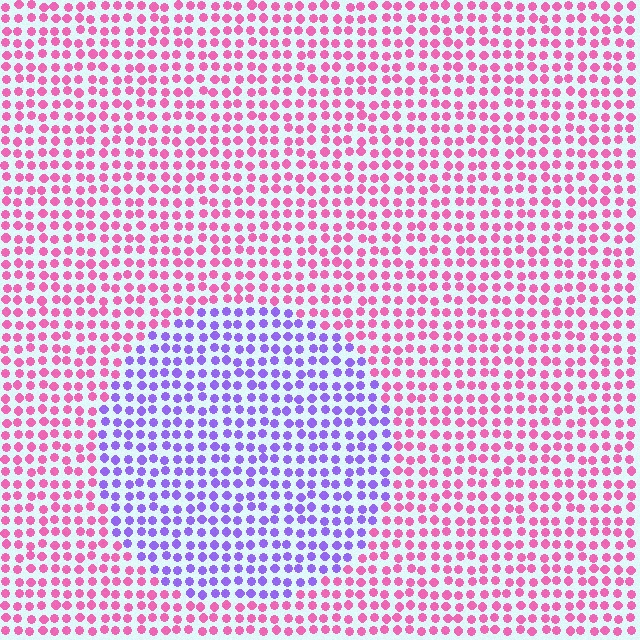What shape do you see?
I see a circle.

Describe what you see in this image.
The image is filled with small pink elements in a uniform arrangement. A circle-shaped region is visible where the elements are tinted to a slightly different hue, forming a subtle color boundary.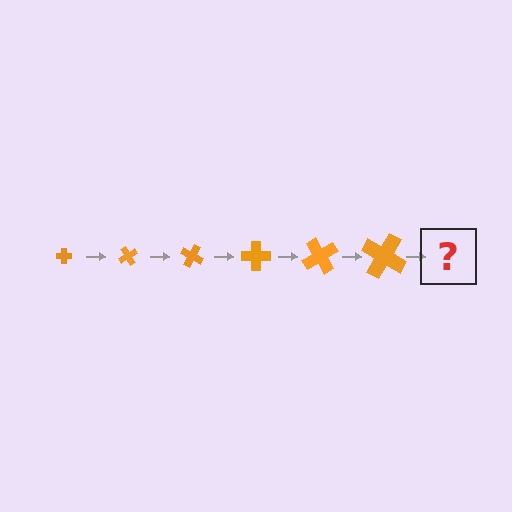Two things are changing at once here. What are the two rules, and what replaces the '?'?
The two rules are that the cross grows larger each step and it rotates 60 degrees each step. The '?' should be a cross, larger than the previous one and rotated 360 degrees from the start.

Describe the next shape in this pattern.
It should be a cross, larger than the previous one and rotated 360 degrees from the start.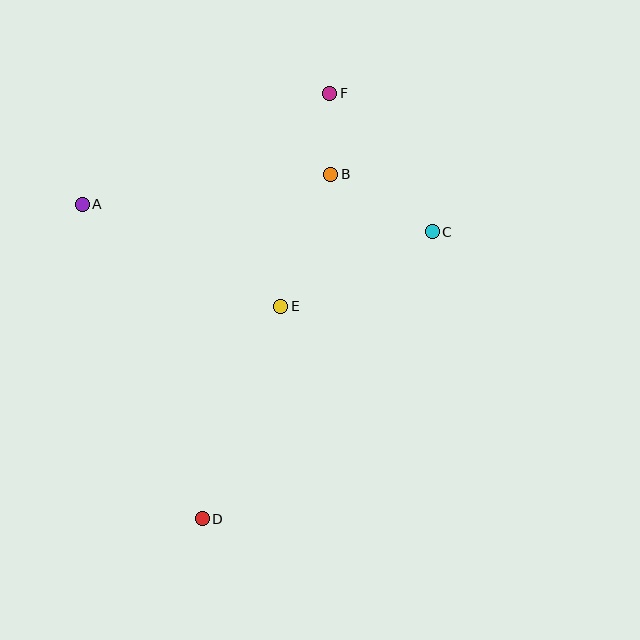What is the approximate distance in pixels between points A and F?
The distance between A and F is approximately 272 pixels.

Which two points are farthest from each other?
Points D and F are farthest from each other.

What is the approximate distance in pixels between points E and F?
The distance between E and F is approximately 219 pixels.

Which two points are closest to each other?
Points B and F are closest to each other.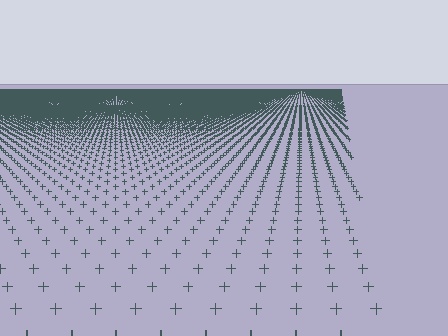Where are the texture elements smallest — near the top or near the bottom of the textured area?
Near the top.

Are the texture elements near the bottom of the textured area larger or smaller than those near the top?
Larger. Near the bottom, elements are closer to the viewer and appear at a bigger on-screen size.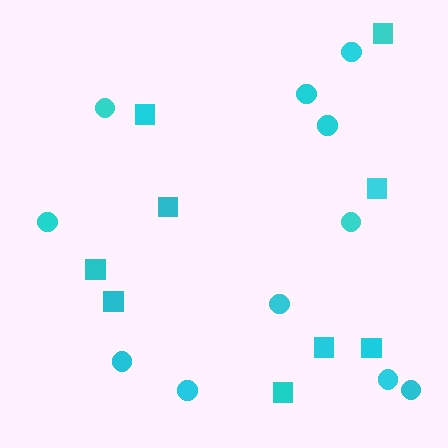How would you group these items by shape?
There are 2 groups: one group of circles (11) and one group of squares (9).